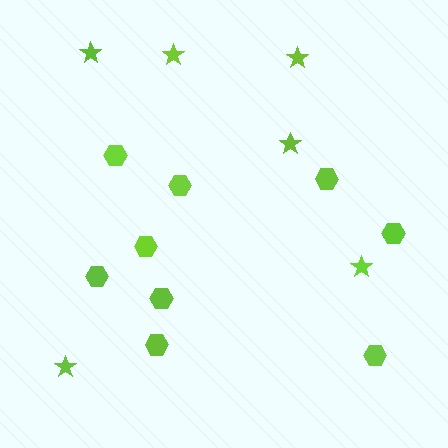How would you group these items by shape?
There are 2 groups: one group of hexagons (9) and one group of stars (6).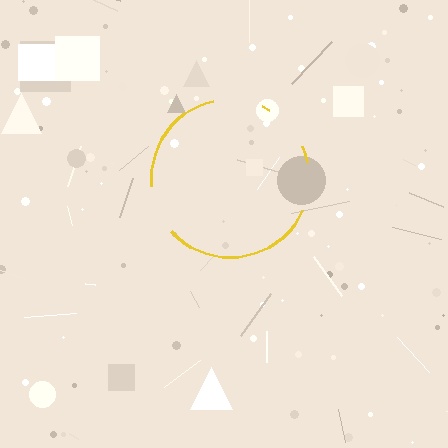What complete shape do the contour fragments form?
The contour fragments form a circle.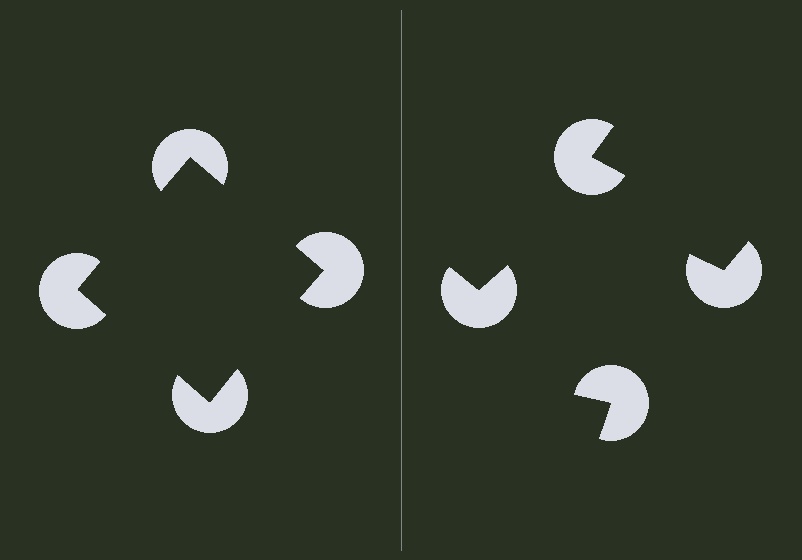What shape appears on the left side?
An illusory square.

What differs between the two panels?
The pac-man discs are positioned identically on both sides; only the wedge orientations differ. On the left they align to a square; on the right they are misaligned.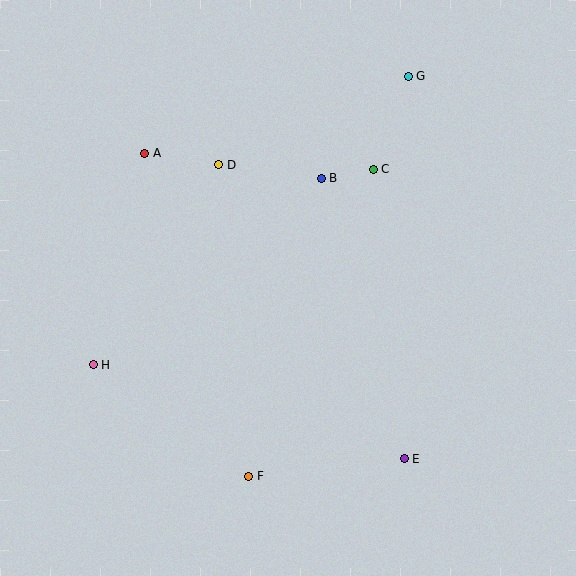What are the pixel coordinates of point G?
Point G is at (408, 77).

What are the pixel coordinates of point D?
Point D is at (219, 165).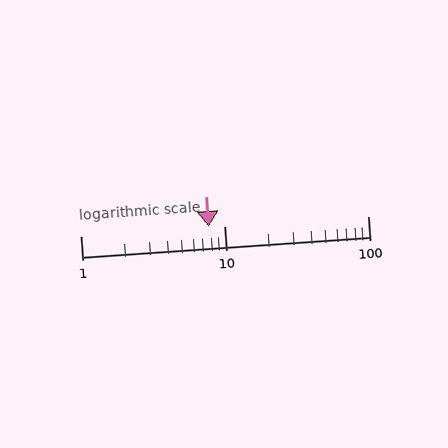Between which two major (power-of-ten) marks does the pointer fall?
The pointer is between 1 and 10.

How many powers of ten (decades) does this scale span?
The scale spans 2 decades, from 1 to 100.